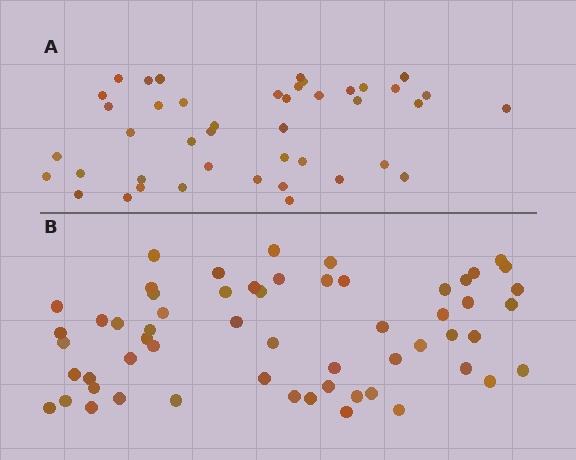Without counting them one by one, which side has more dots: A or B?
Region B (the bottom region) has more dots.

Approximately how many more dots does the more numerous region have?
Region B has approximately 15 more dots than region A.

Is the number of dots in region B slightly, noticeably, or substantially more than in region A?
Region B has noticeably more, but not dramatically so. The ratio is roughly 1.3 to 1.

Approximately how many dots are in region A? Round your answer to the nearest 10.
About 40 dots. (The exact count is 43, which rounds to 40.)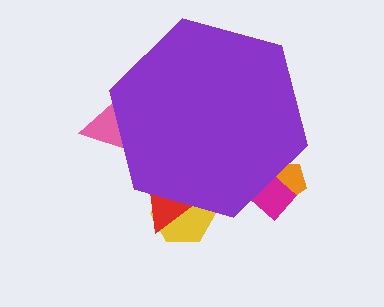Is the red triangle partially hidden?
Yes, the red triangle is partially hidden behind the purple hexagon.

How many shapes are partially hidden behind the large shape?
5 shapes are partially hidden.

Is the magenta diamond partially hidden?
Yes, the magenta diamond is partially hidden behind the purple hexagon.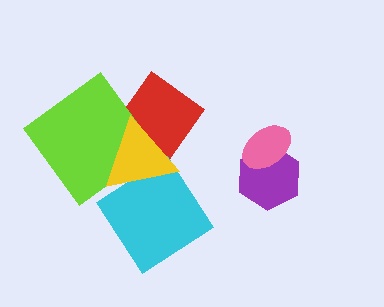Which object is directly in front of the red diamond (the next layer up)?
The lime diamond is directly in front of the red diamond.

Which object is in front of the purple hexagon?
The pink ellipse is in front of the purple hexagon.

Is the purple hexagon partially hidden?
Yes, it is partially covered by another shape.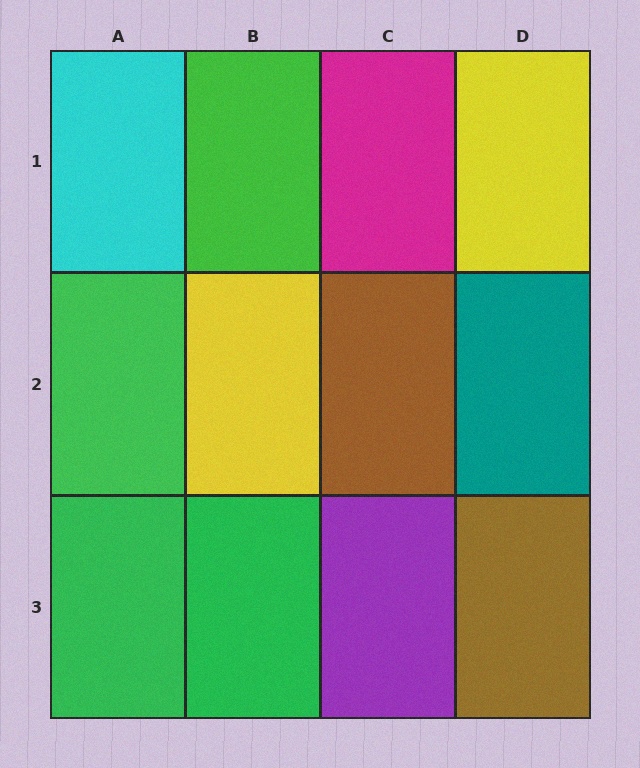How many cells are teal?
1 cell is teal.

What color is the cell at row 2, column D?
Teal.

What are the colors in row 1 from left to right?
Cyan, green, magenta, yellow.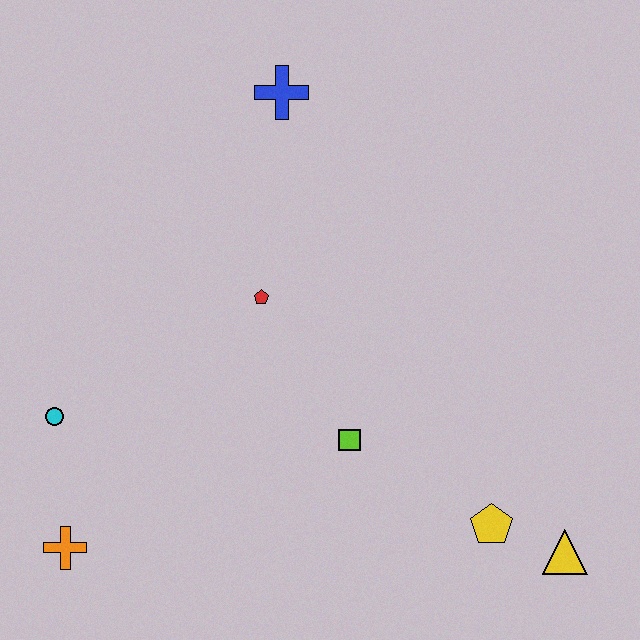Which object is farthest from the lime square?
The blue cross is farthest from the lime square.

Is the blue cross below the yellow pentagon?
No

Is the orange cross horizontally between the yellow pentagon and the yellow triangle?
No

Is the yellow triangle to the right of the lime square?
Yes